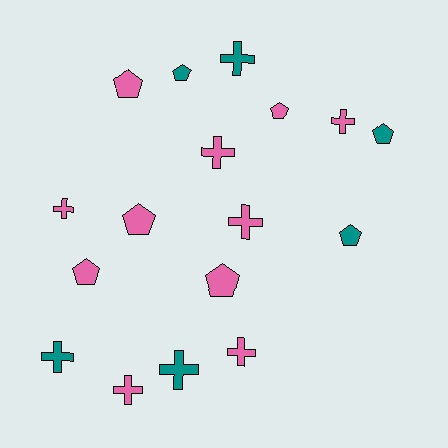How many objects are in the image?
There are 17 objects.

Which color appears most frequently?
Pink, with 11 objects.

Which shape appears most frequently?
Cross, with 9 objects.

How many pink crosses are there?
There are 6 pink crosses.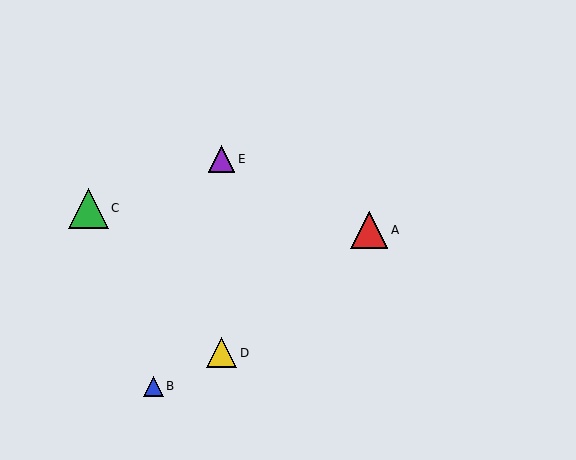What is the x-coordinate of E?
Object E is at x≈222.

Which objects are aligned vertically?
Objects D, E are aligned vertically.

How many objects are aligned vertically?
2 objects (D, E) are aligned vertically.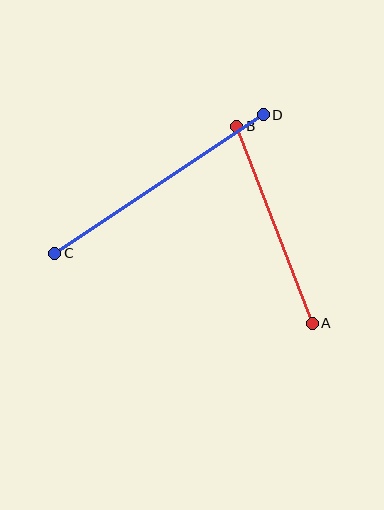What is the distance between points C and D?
The distance is approximately 250 pixels.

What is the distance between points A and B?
The distance is approximately 211 pixels.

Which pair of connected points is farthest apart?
Points C and D are farthest apart.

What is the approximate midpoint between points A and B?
The midpoint is at approximately (274, 225) pixels.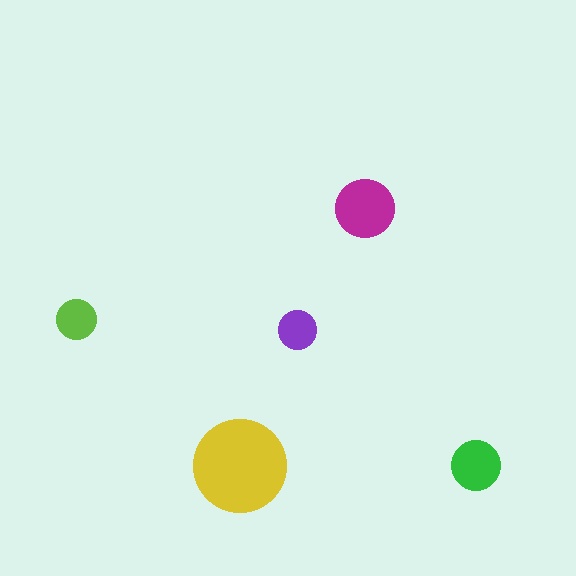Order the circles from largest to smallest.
the yellow one, the magenta one, the green one, the lime one, the purple one.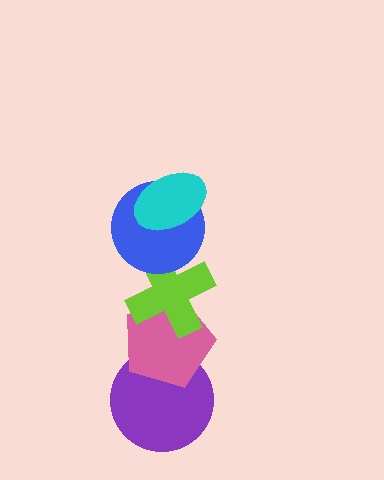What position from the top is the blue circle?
The blue circle is 2nd from the top.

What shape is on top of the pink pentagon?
The lime cross is on top of the pink pentagon.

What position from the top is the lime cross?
The lime cross is 3rd from the top.